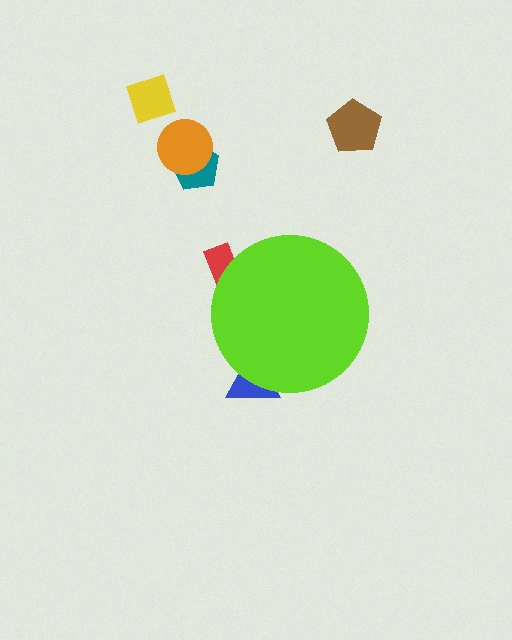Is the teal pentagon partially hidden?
No, the teal pentagon is fully visible.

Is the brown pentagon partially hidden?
No, the brown pentagon is fully visible.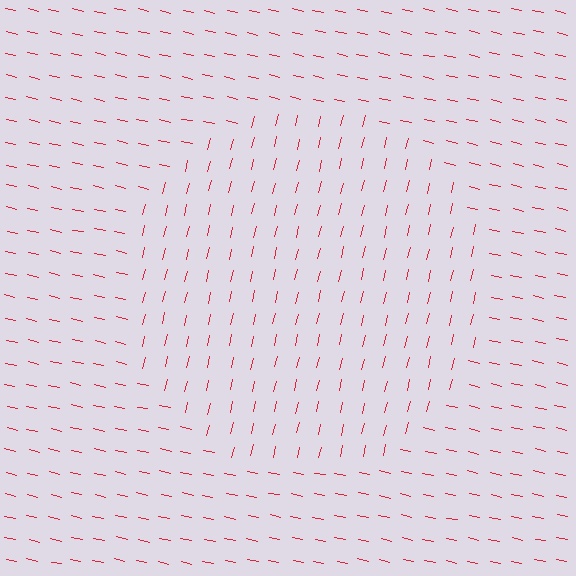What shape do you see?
I see a circle.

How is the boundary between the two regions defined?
The boundary is defined purely by a change in line orientation (approximately 89 degrees difference). All lines are the same color and thickness.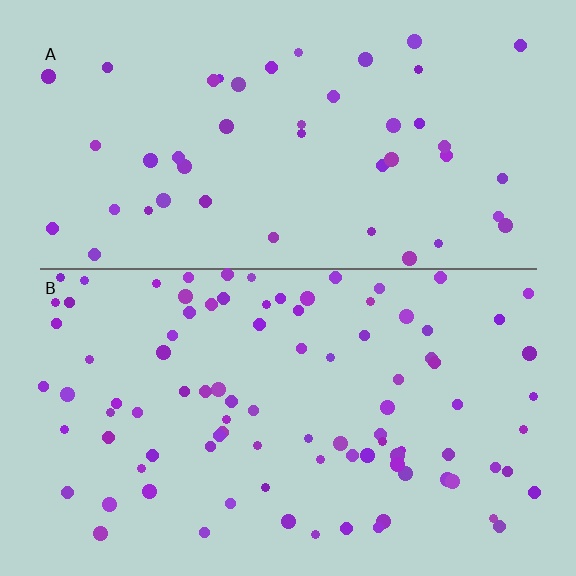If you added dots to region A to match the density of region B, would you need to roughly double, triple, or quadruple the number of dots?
Approximately double.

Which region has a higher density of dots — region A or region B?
B (the bottom).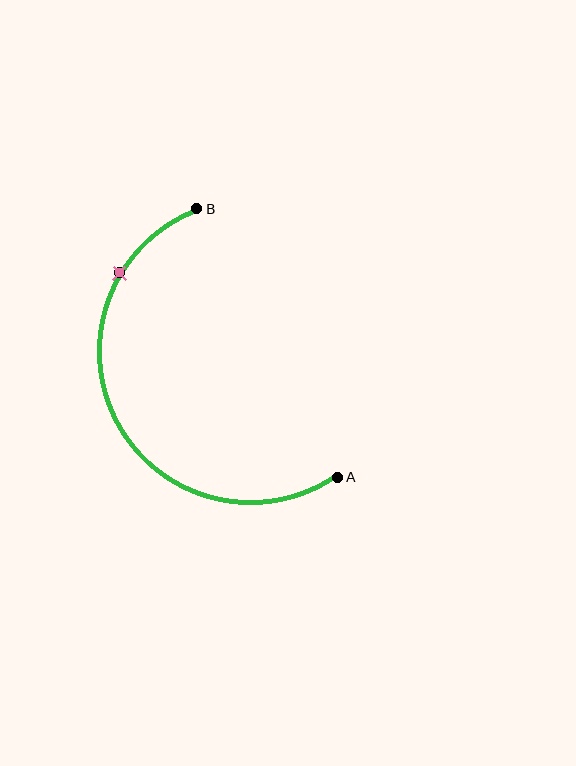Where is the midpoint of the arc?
The arc midpoint is the point on the curve farthest from the straight line joining A and B. It sits to the left of that line.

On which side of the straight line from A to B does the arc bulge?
The arc bulges to the left of the straight line connecting A and B.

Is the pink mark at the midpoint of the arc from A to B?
No. The pink mark lies on the arc but is closer to endpoint B. The arc midpoint would be at the point on the curve equidistant along the arc from both A and B.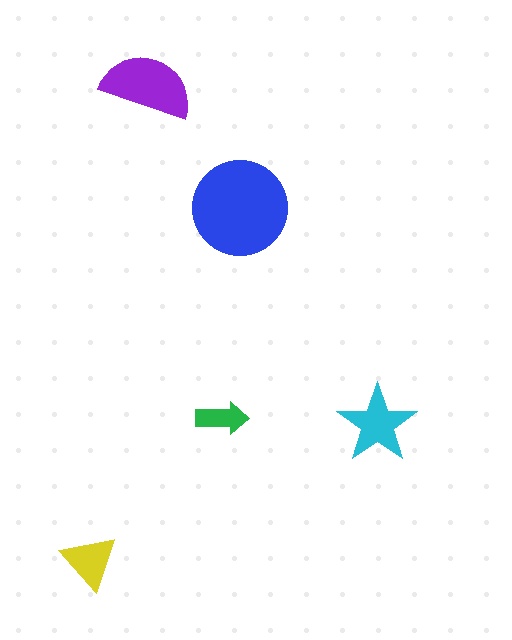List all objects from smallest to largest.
The green arrow, the yellow triangle, the cyan star, the purple semicircle, the blue circle.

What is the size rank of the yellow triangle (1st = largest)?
4th.